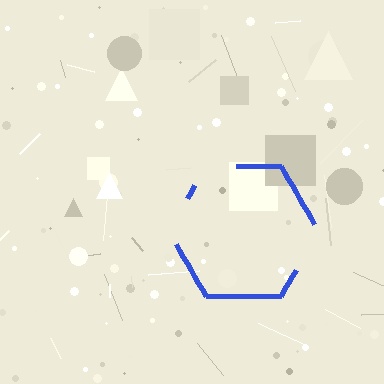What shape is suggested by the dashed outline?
The dashed outline suggests a hexagon.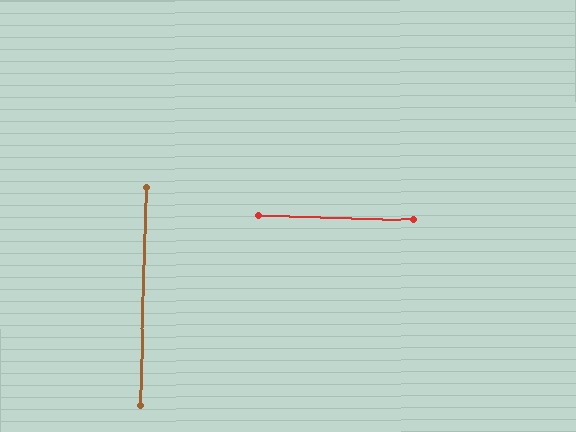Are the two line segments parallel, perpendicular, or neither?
Perpendicular — they meet at approximately 90°.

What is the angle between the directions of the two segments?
Approximately 90 degrees.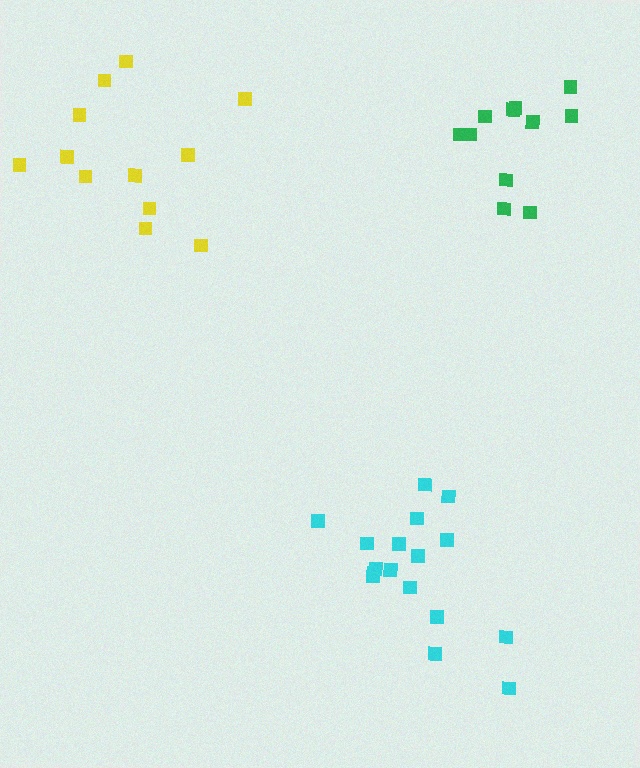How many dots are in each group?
Group 1: 12 dots, Group 2: 17 dots, Group 3: 11 dots (40 total).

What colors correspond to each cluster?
The clusters are colored: yellow, cyan, green.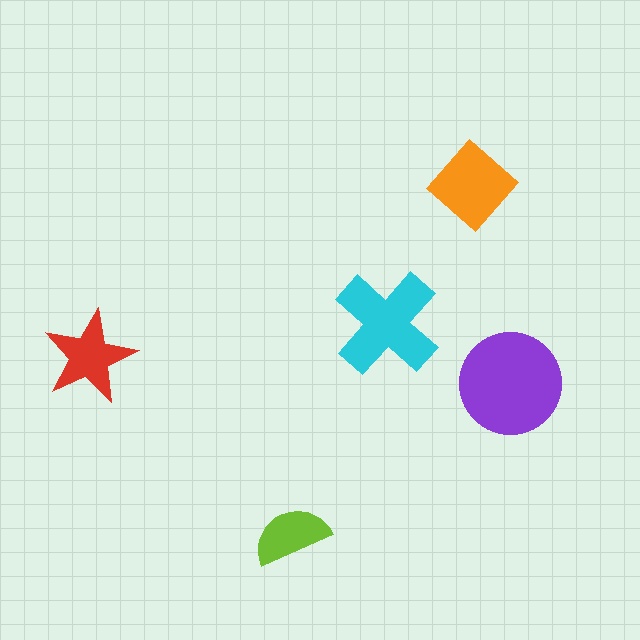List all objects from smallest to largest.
The lime semicircle, the red star, the orange diamond, the cyan cross, the purple circle.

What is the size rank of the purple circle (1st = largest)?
1st.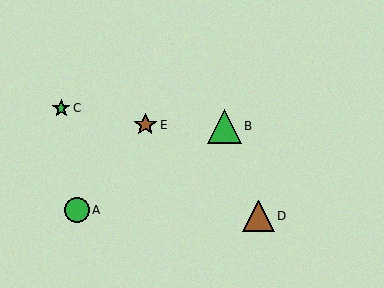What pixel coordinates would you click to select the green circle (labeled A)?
Click at (77, 210) to select the green circle A.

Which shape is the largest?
The green triangle (labeled B) is the largest.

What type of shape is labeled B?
Shape B is a green triangle.